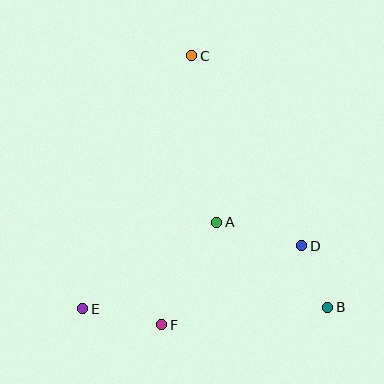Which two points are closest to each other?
Points B and D are closest to each other.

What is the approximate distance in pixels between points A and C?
The distance between A and C is approximately 168 pixels.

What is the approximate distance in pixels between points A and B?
The distance between A and B is approximately 140 pixels.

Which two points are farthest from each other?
Points B and C are farthest from each other.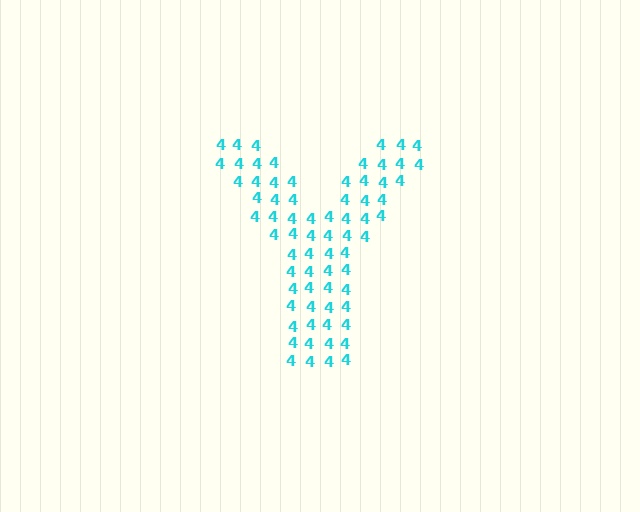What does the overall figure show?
The overall figure shows the letter Y.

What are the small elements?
The small elements are digit 4's.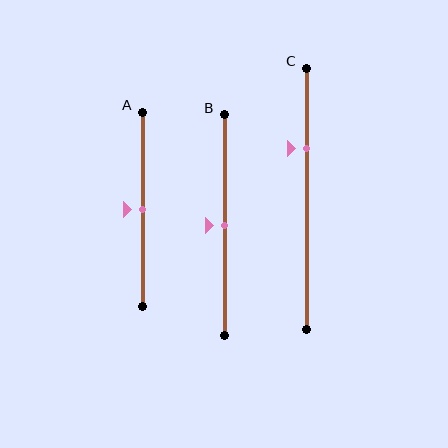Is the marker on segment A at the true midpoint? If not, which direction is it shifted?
Yes, the marker on segment A is at the true midpoint.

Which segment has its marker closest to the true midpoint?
Segment A has its marker closest to the true midpoint.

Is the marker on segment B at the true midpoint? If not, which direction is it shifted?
Yes, the marker on segment B is at the true midpoint.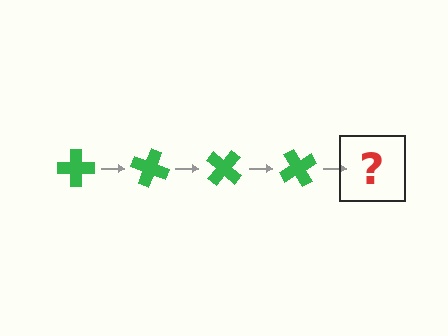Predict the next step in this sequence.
The next step is a green cross rotated 80 degrees.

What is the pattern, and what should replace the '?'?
The pattern is that the cross rotates 20 degrees each step. The '?' should be a green cross rotated 80 degrees.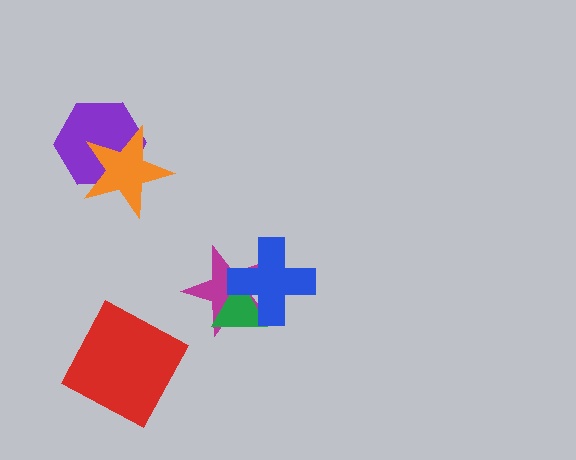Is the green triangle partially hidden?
Yes, it is partially covered by another shape.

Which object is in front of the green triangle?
The blue cross is in front of the green triangle.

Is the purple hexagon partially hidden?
Yes, it is partially covered by another shape.